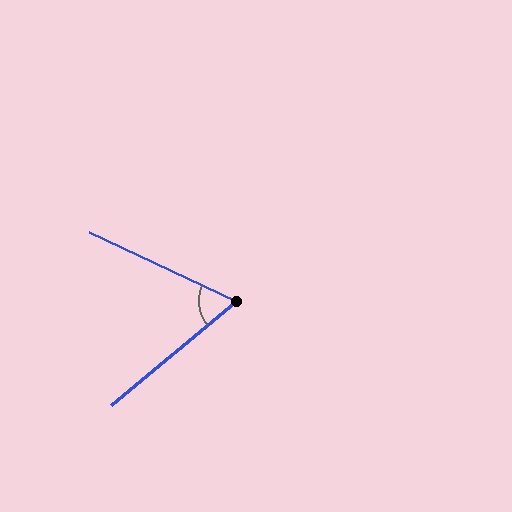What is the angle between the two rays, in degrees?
Approximately 65 degrees.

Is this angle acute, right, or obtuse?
It is acute.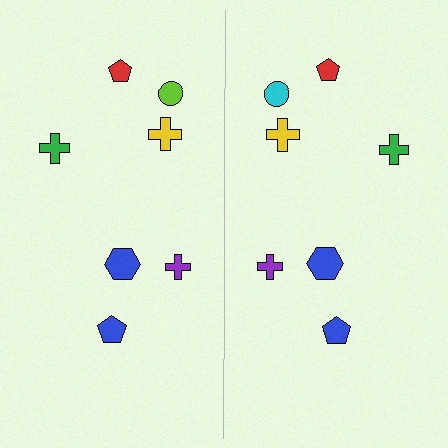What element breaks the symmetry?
The cyan circle on the right side breaks the symmetry — its mirror counterpart is lime.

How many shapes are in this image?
There are 14 shapes in this image.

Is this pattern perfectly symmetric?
No, the pattern is not perfectly symmetric. The cyan circle on the right side breaks the symmetry — its mirror counterpart is lime.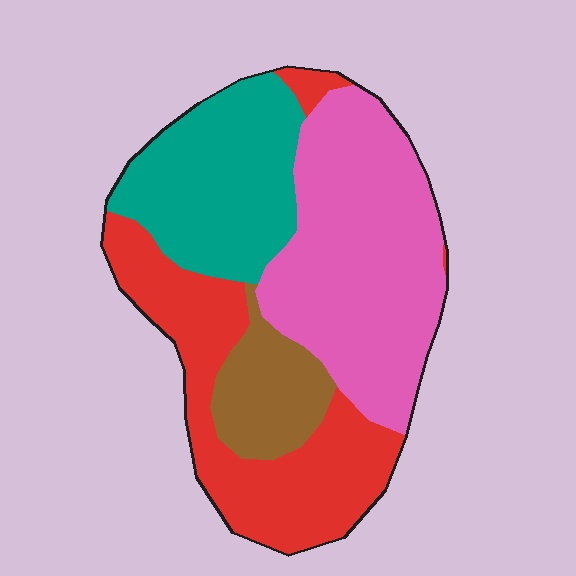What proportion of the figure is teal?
Teal takes up about one quarter (1/4) of the figure.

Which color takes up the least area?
Brown, at roughly 10%.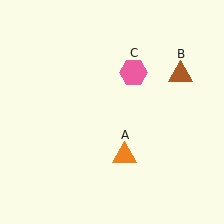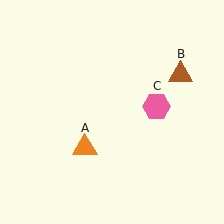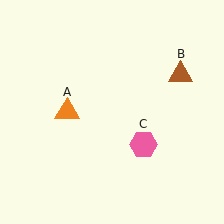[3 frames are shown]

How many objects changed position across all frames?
2 objects changed position: orange triangle (object A), pink hexagon (object C).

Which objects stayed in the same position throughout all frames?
Brown triangle (object B) remained stationary.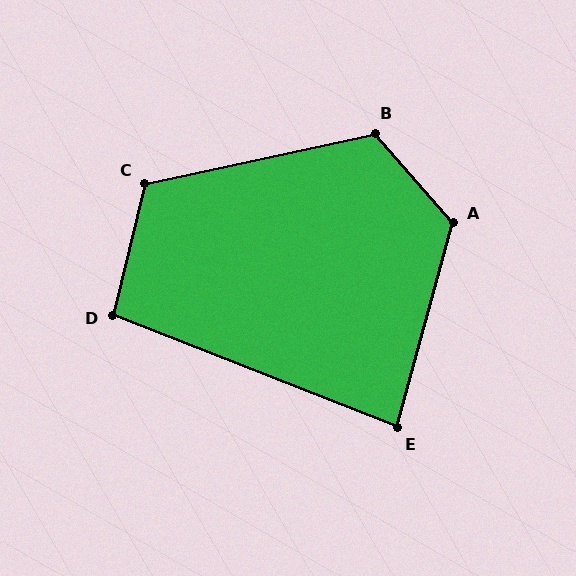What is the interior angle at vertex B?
Approximately 119 degrees (obtuse).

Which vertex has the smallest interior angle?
E, at approximately 84 degrees.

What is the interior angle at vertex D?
Approximately 98 degrees (obtuse).